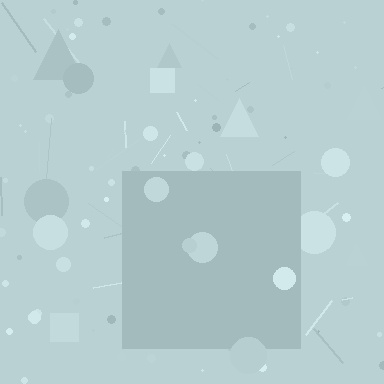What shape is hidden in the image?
A square is hidden in the image.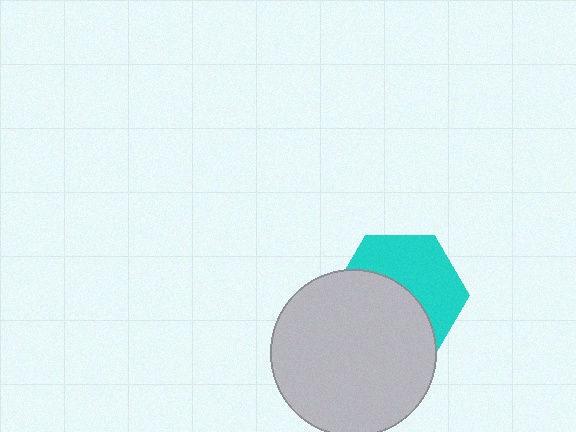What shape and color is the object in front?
The object in front is a light gray circle.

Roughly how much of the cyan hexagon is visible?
About half of it is visible (roughly 49%).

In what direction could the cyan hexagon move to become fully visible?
The cyan hexagon could move up. That would shift it out from behind the light gray circle entirely.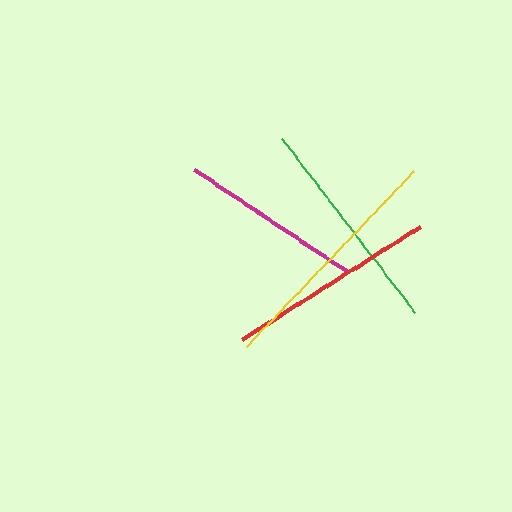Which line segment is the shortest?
The magenta line is the shortest at approximately 185 pixels.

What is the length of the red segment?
The red segment is approximately 211 pixels long.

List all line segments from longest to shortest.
From longest to shortest: yellow, green, red, magenta.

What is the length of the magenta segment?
The magenta segment is approximately 185 pixels long.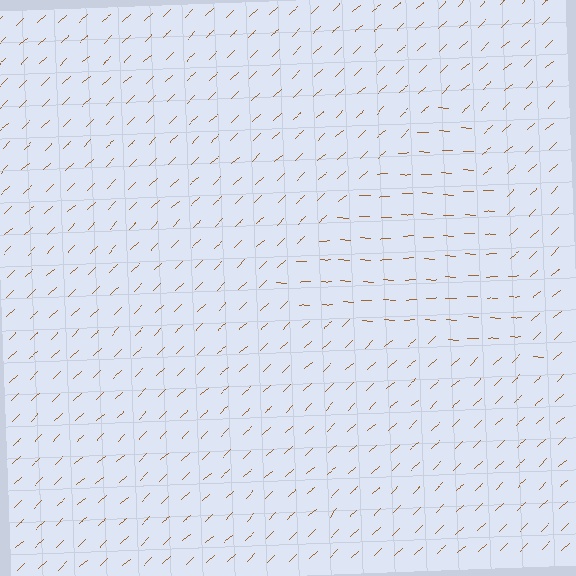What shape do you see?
I see a triangle.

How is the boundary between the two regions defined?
The boundary is defined purely by a change in line orientation (approximately 45 degrees difference). All lines are the same color and thickness.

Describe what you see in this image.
The image is filled with small brown line segments. A triangle region in the image has lines oriented differently from the surrounding lines, creating a visible texture boundary.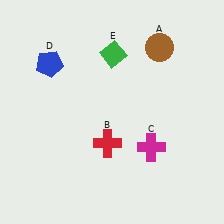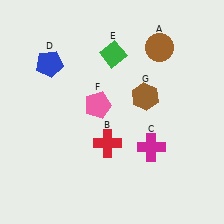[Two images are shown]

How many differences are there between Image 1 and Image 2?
There are 2 differences between the two images.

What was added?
A pink pentagon (F), a brown hexagon (G) were added in Image 2.